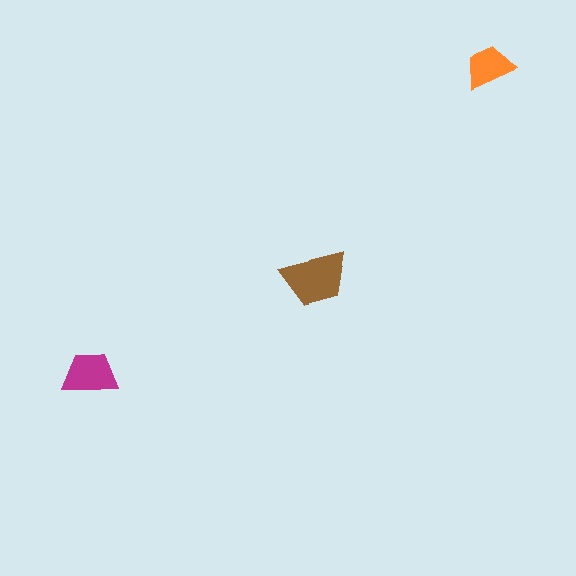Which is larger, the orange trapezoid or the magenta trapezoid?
The magenta one.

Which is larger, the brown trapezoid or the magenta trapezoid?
The brown one.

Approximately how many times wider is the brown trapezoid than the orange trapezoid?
About 1.5 times wider.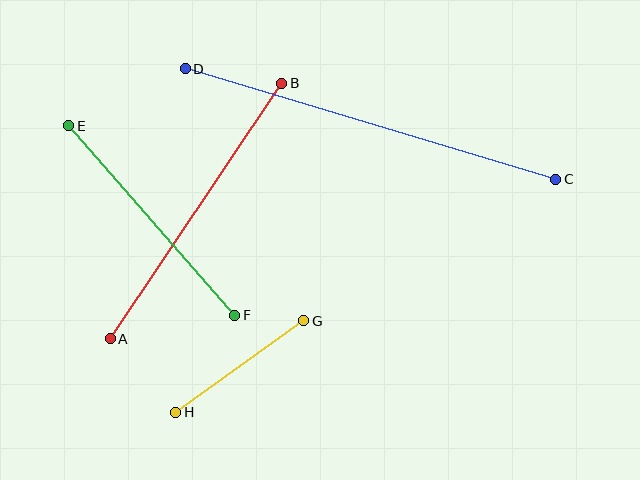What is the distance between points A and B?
The distance is approximately 307 pixels.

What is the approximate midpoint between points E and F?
The midpoint is at approximately (152, 220) pixels.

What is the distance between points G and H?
The distance is approximately 157 pixels.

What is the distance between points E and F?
The distance is approximately 252 pixels.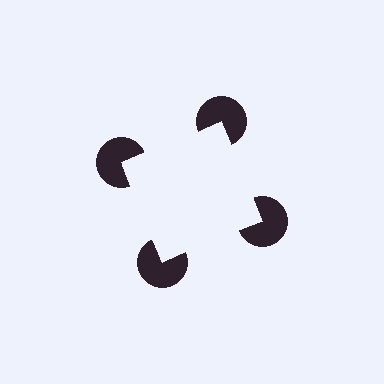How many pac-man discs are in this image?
There are 4 — one at each vertex of the illusory square.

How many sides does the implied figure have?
4 sides.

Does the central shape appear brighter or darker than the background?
It typically appears slightly brighter than the background, even though no actual brightness change is drawn.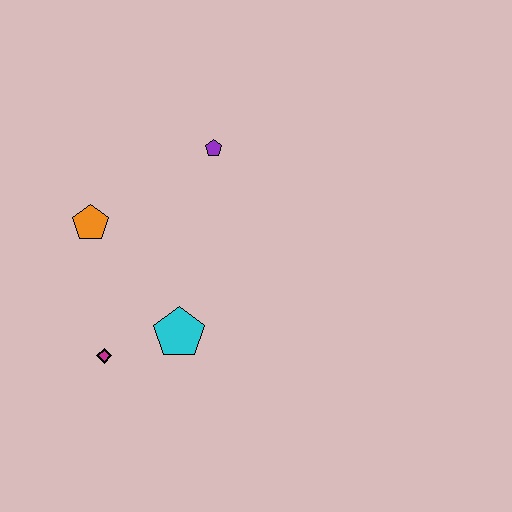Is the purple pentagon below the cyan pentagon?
No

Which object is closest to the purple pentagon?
The orange pentagon is closest to the purple pentagon.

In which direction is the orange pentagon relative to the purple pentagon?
The orange pentagon is to the left of the purple pentagon.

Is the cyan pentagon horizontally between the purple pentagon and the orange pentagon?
Yes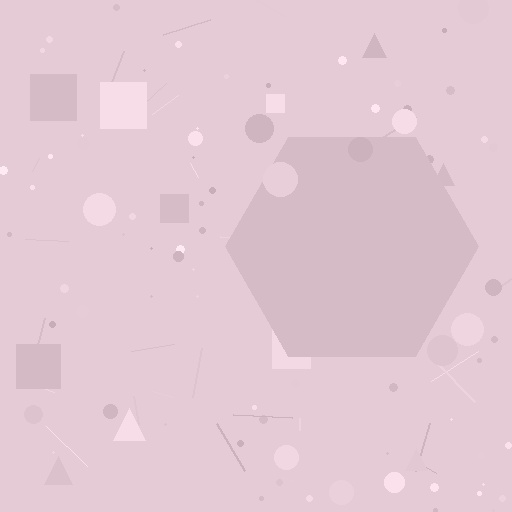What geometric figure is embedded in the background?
A hexagon is embedded in the background.